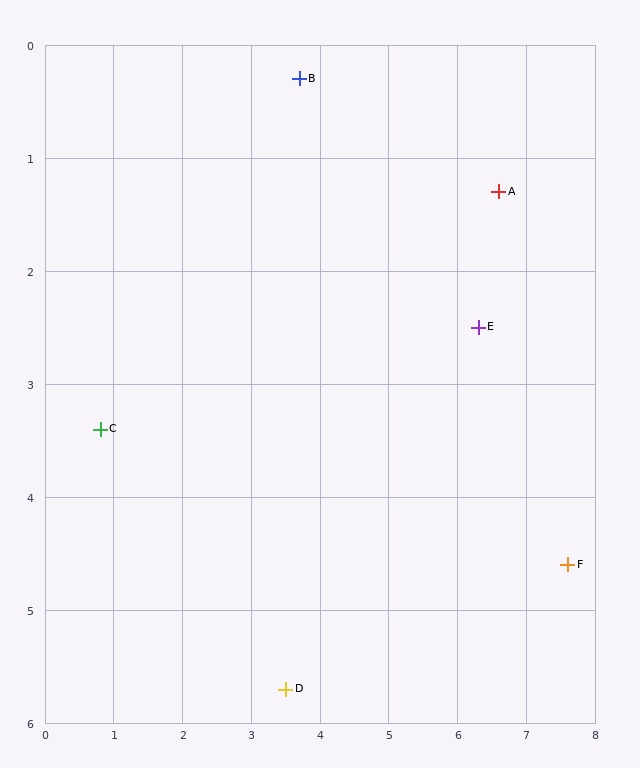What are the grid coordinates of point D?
Point D is at approximately (3.5, 5.7).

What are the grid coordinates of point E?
Point E is at approximately (6.3, 2.5).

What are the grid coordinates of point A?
Point A is at approximately (6.6, 1.3).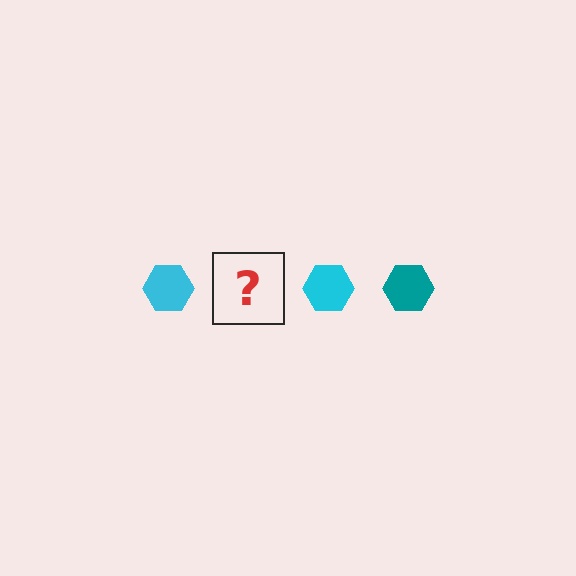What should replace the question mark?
The question mark should be replaced with a teal hexagon.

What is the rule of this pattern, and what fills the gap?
The rule is that the pattern cycles through cyan, teal hexagons. The gap should be filled with a teal hexagon.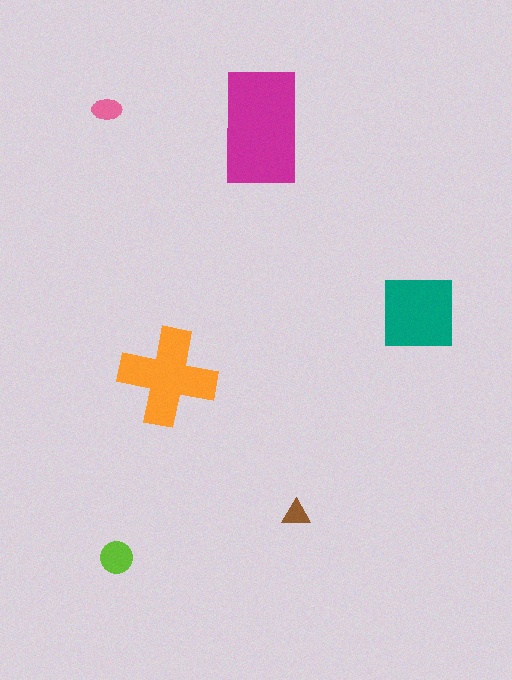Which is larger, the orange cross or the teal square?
The orange cross.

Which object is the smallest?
The brown triangle.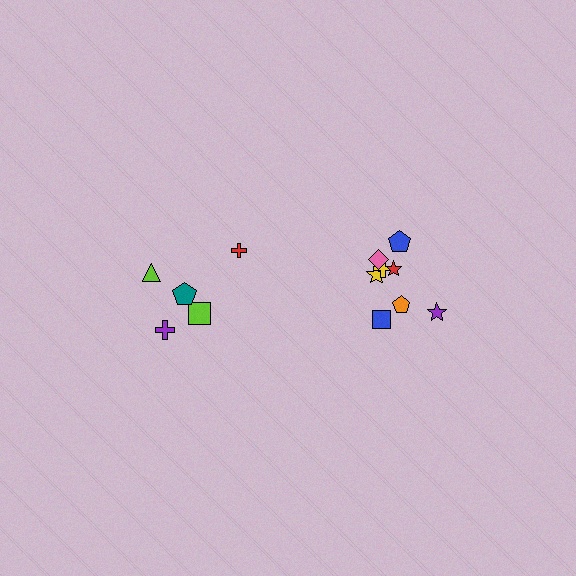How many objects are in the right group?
There are 8 objects.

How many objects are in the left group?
There are 5 objects.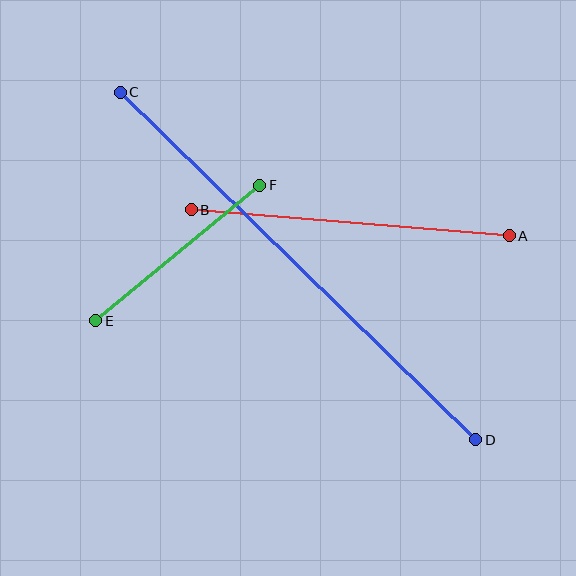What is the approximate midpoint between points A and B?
The midpoint is at approximately (350, 223) pixels.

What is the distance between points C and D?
The distance is approximately 497 pixels.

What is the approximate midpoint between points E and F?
The midpoint is at approximately (178, 253) pixels.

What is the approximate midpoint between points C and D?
The midpoint is at approximately (298, 266) pixels.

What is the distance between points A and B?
The distance is approximately 319 pixels.